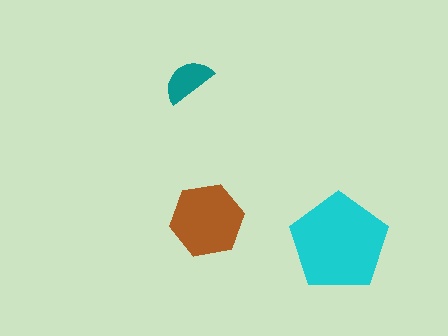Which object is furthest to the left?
The teal semicircle is leftmost.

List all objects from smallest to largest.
The teal semicircle, the brown hexagon, the cyan pentagon.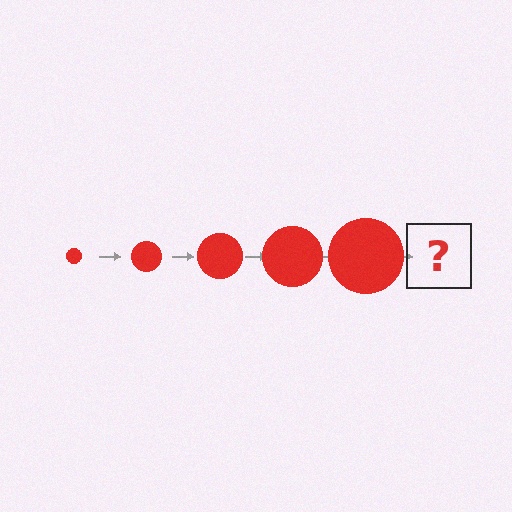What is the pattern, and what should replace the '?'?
The pattern is that the circle gets progressively larger each step. The '?' should be a red circle, larger than the previous one.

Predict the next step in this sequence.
The next step is a red circle, larger than the previous one.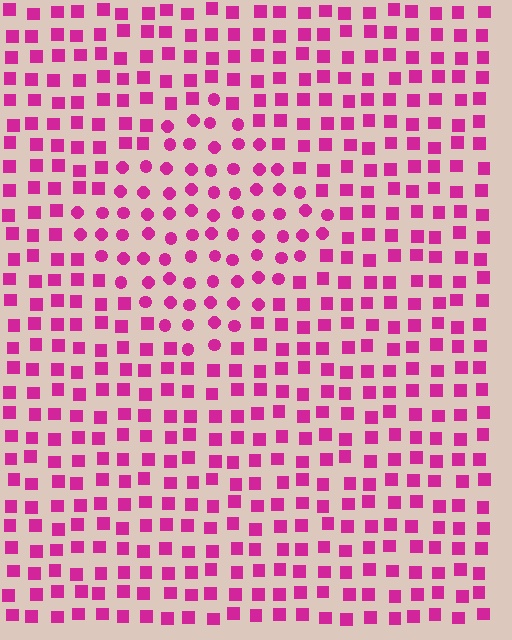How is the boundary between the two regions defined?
The boundary is defined by a change in element shape: circles inside vs. squares outside. All elements share the same color and spacing.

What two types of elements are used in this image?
The image uses circles inside the diamond region and squares outside it.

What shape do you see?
I see a diamond.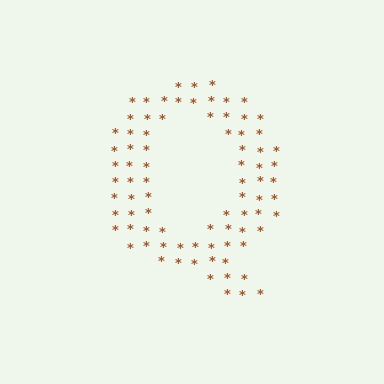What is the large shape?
The large shape is the letter Q.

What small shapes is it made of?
It is made of small asterisks.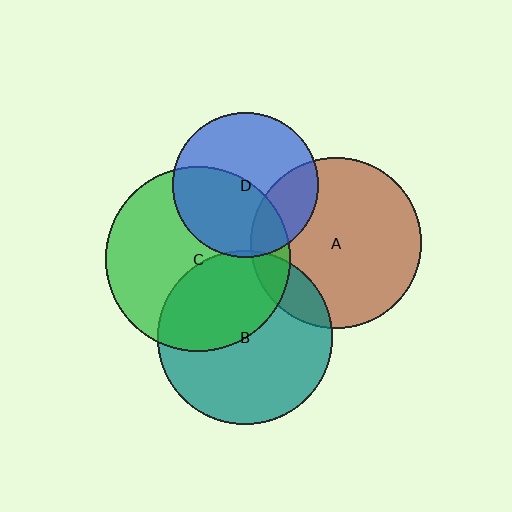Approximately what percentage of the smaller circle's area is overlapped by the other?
Approximately 15%.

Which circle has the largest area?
Circle C (green).